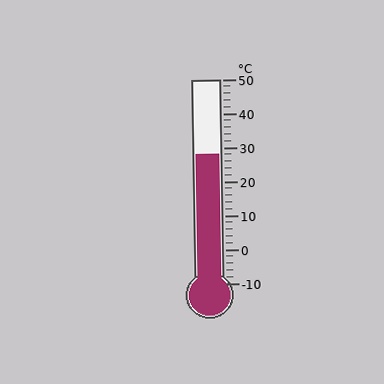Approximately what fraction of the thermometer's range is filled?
The thermometer is filled to approximately 65% of its range.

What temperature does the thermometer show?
The thermometer shows approximately 28°C.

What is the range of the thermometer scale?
The thermometer scale ranges from -10°C to 50°C.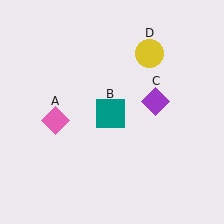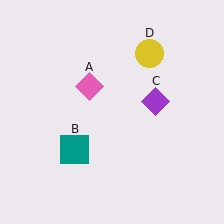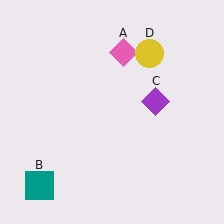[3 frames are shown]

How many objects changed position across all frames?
2 objects changed position: pink diamond (object A), teal square (object B).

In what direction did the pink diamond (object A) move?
The pink diamond (object A) moved up and to the right.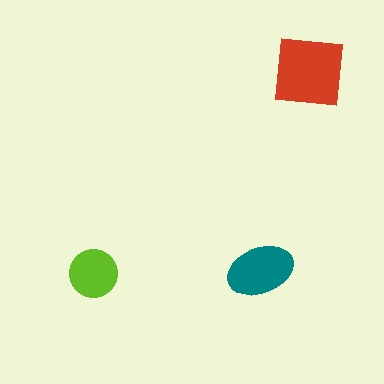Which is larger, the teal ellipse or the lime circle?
The teal ellipse.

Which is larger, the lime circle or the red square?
The red square.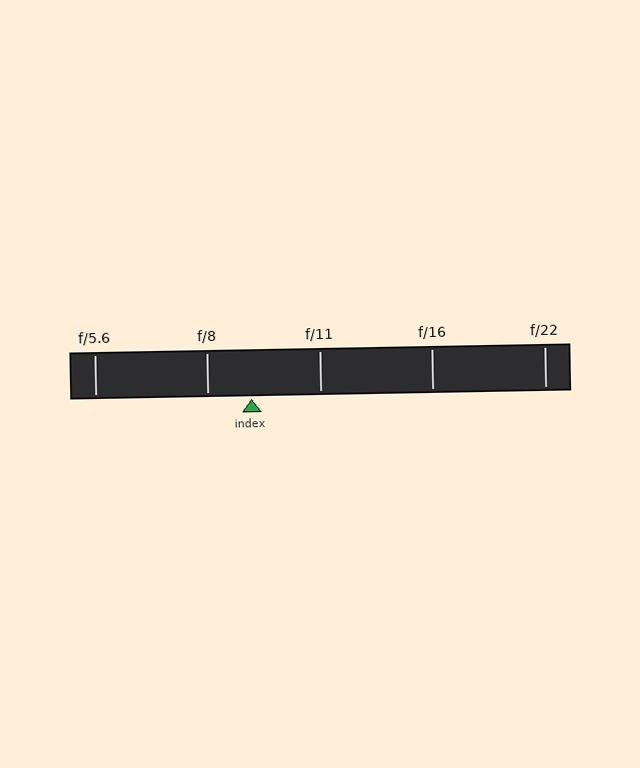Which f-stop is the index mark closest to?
The index mark is closest to f/8.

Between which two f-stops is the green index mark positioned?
The index mark is between f/8 and f/11.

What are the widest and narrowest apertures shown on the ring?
The widest aperture shown is f/5.6 and the narrowest is f/22.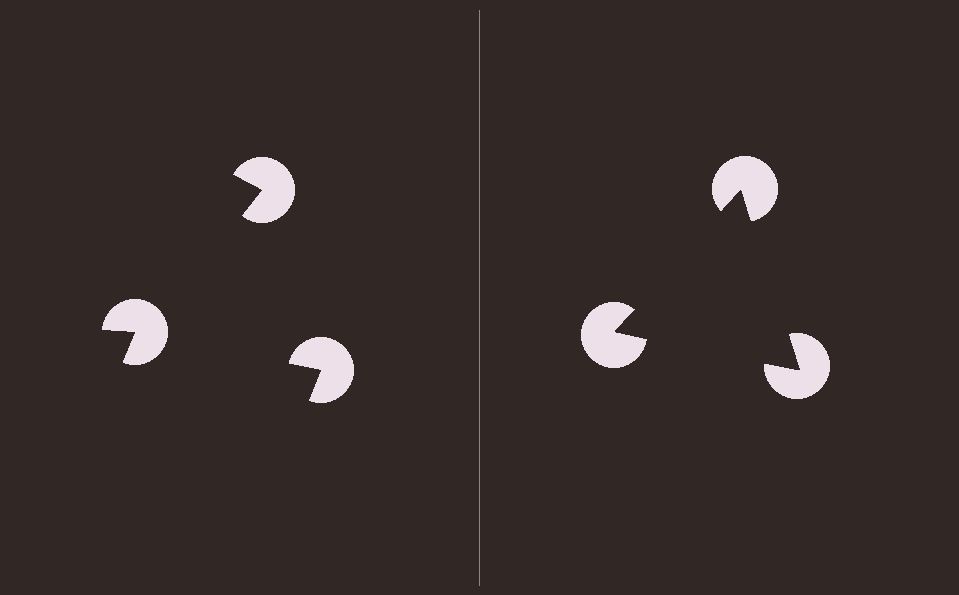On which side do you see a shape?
An illusory triangle appears on the right side. On the left side the wedge cuts are rotated, so no coherent shape forms.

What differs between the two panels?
The pac-man discs are positioned identically on both sides; only the wedge orientations differ. On the right they align to a triangle; on the left they are misaligned.